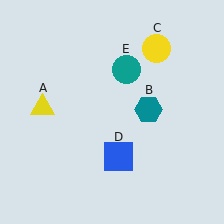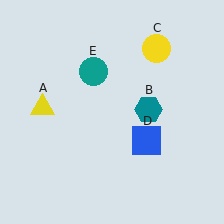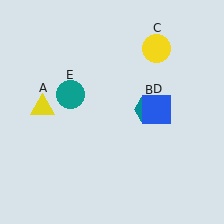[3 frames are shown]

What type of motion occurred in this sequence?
The blue square (object D), teal circle (object E) rotated counterclockwise around the center of the scene.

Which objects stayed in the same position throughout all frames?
Yellow triangle (object A) and teal hexagon (object B) and yellow circle (object C) remained stationary.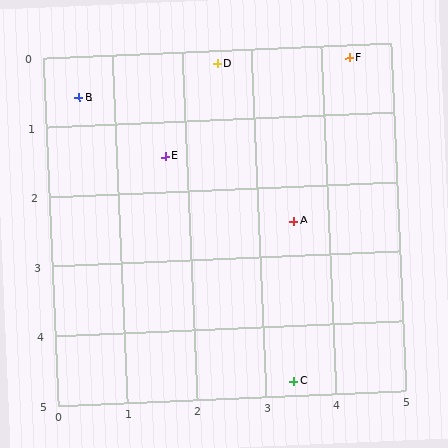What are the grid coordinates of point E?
Point E is at approximately (1.7, 1.5).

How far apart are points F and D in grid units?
Points F and D are about 1.9 grid units apart.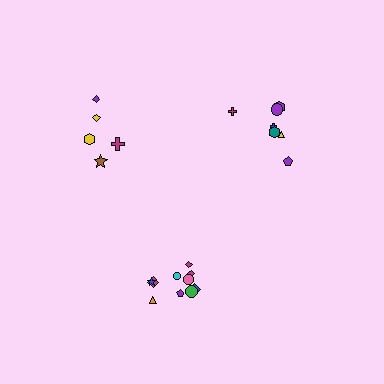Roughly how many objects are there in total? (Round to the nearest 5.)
Roughly 20 objects in total.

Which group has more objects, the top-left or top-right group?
The top-right group.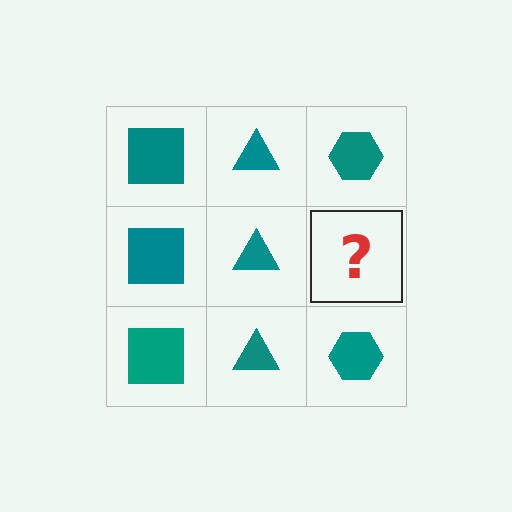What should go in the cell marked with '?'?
The missing cell should contain a teal hexagon.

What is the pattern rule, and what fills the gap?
The rule is that each column has a consistent shape. The gap should be filled with a teal hexagon.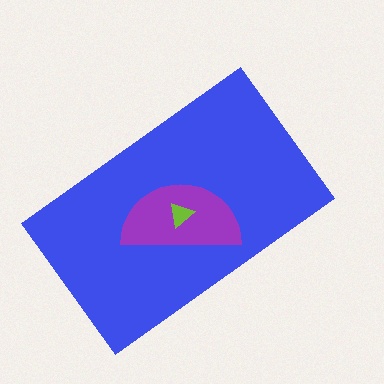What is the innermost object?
The lime triangle.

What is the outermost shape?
The blue rectangle.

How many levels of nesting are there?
3.